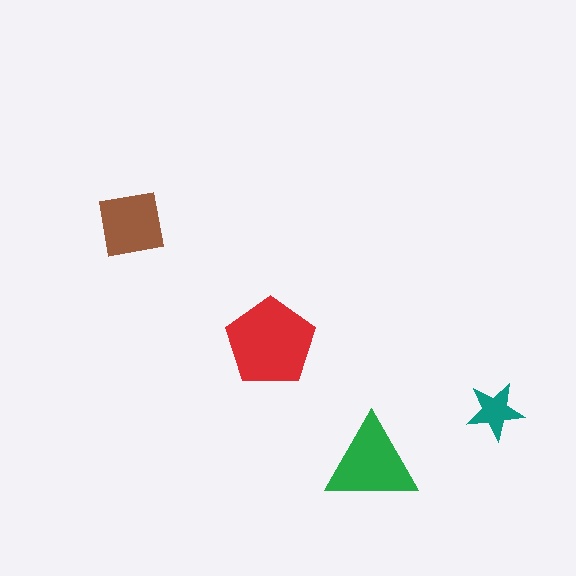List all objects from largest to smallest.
The red pentagon, the green triangle, the brown square, the teal star.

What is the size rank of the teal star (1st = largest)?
4th.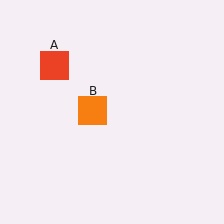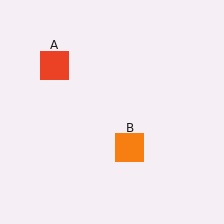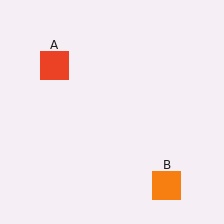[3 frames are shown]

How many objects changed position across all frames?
1 object changed position: orange square (object B).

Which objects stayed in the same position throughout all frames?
Red square (object A) remained stationary.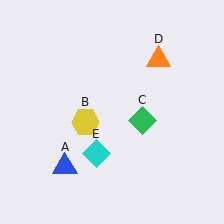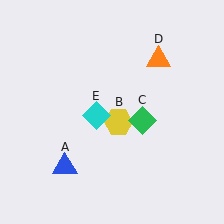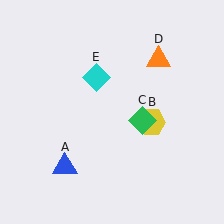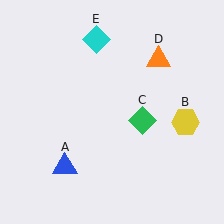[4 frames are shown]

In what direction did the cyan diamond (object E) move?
The cyan diamond (object E) moved up.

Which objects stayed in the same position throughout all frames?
Blue triangle (object A) and green diamond (object C) and orange triangle (object D) remained stationary.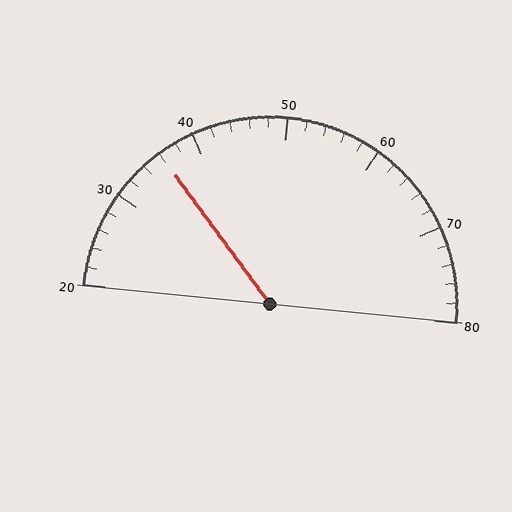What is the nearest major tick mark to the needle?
The nearest major tick mark is 40.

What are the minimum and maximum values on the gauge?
The gauge ranges from 20 to 80.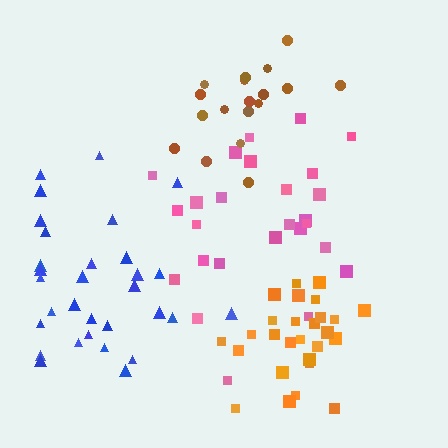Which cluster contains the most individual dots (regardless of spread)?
Blue (31).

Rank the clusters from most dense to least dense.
orange, blue, brown, pink.